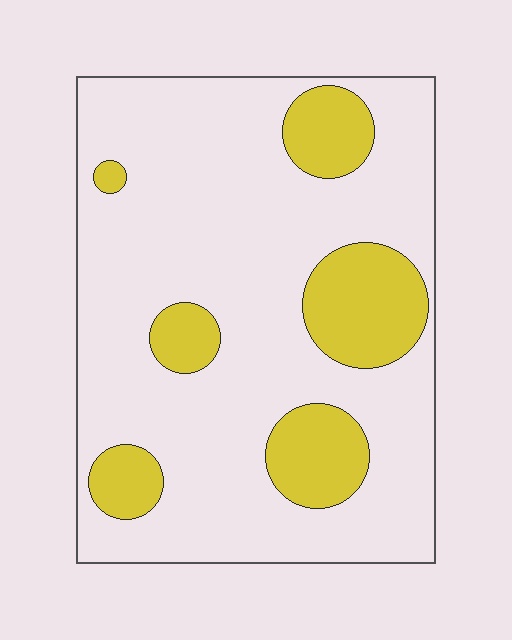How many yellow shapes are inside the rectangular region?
6.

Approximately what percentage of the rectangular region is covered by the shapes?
Approximately 20%.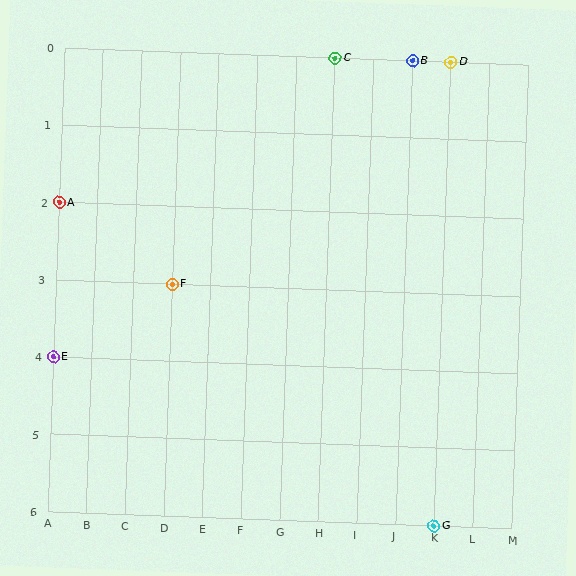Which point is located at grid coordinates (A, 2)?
Point A is at (A, 2).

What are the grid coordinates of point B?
Point B is at grid coordinates (J, 0).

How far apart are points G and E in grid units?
Points G and E are 10 columns and 2 rows apart (about 10.2 grid units diagonally).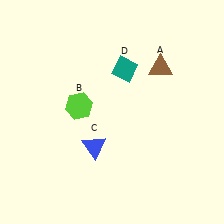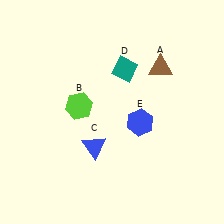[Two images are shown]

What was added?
A blue hexagon (E) was added in Image 2.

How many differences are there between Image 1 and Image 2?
There is 1 difference between the two images.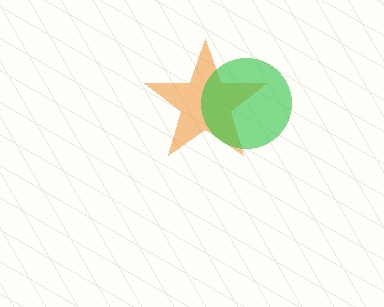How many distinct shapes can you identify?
There are 2 distinct shapes: an orange star, a green circle.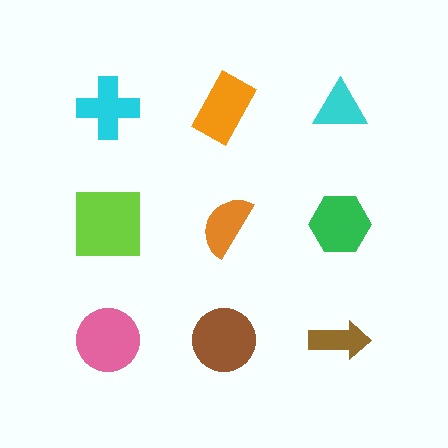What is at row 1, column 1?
A cyan cross.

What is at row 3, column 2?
A brown circle.